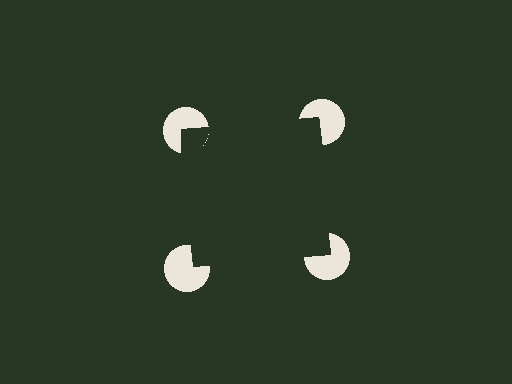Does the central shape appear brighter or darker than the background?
It typically appears slightly darker than the background, even though no actual brightness change is drawn.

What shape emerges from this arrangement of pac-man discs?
An illusory square — its edges are inferred from the aligned wedge cuts in the pac-man discs, not physically drawn.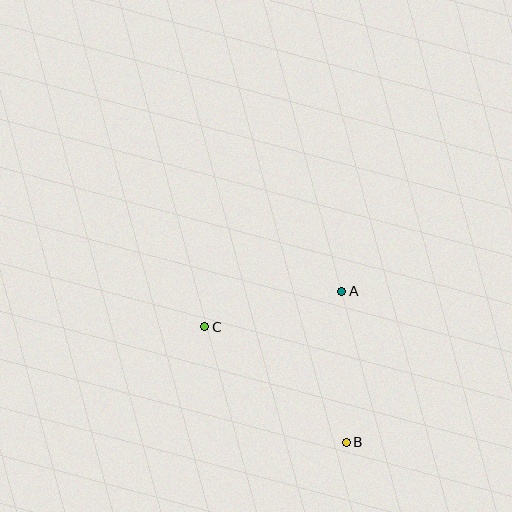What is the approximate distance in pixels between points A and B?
The distance between A and B is approximately 151 pixels.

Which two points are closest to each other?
Points A and C are closest to each other.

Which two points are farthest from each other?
Points B and C are farthest from each other.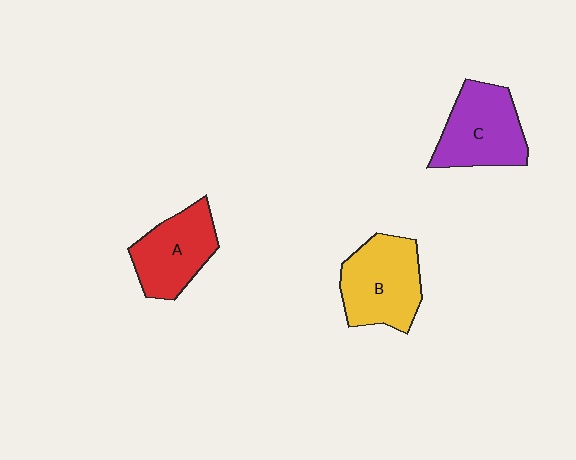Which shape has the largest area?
Shape B (yellow).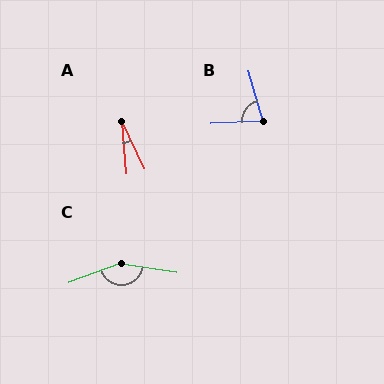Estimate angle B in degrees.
Approximately 77 degrees.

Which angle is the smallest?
A, at approximately 21 degrees.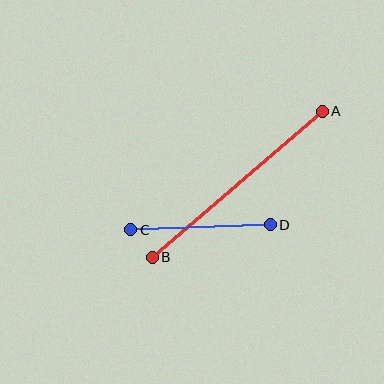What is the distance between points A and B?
The distance is approximately 224 pixels.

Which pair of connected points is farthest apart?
Points A and B are farthest apart.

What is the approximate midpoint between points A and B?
The midpoint is at approximately (237, 184) pixels.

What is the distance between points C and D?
The distance is approximately 140 pixels.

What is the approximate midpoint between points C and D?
The midpoint is at approximately (200, 227) pixels.